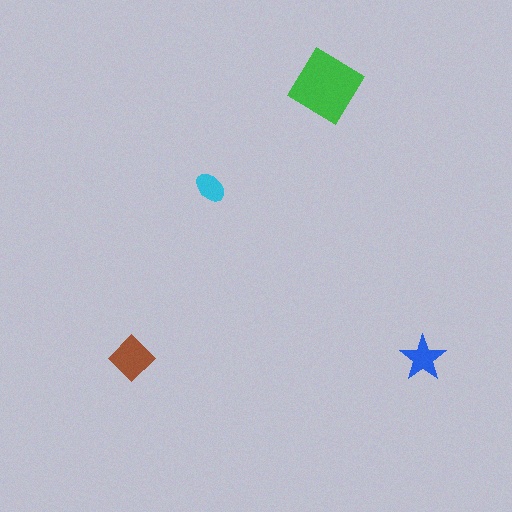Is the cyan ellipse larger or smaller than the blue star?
Smaller.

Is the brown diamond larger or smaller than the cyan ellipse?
Larger.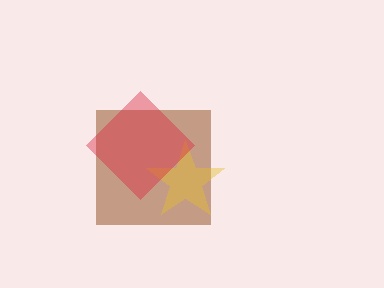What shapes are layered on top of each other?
The layered shapes are: a brown square, a yellow star, a red diamond.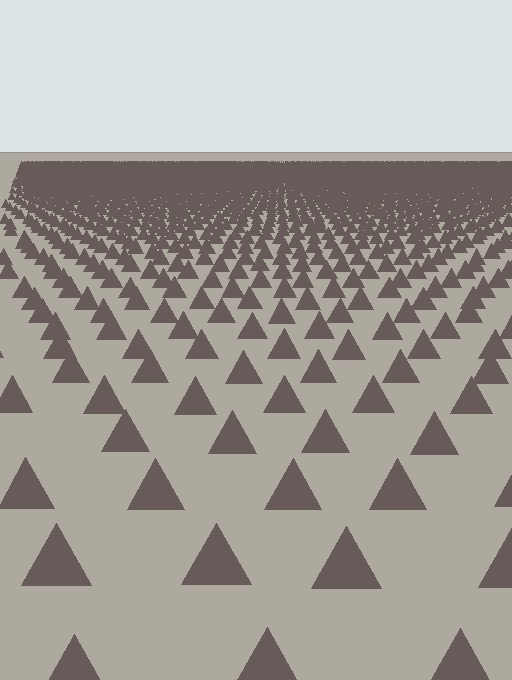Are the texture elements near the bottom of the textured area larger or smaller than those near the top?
Larger. Near the bottom, elements are closer to the viewer and appear at a bigger on-screen size.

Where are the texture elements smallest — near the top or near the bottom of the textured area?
Near the top.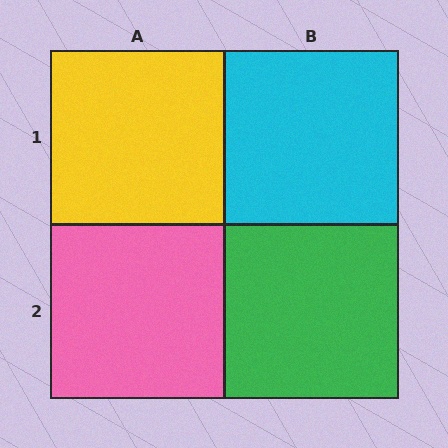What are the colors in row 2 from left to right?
Pink, green.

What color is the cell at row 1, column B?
Cyan.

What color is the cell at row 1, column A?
Yellow.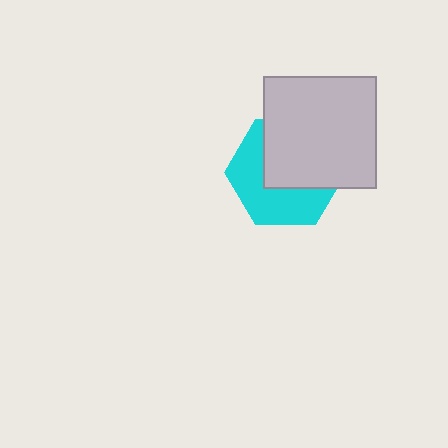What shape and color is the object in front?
The object in front is a light gray square.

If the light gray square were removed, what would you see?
You would see the complete cyan hexagon.